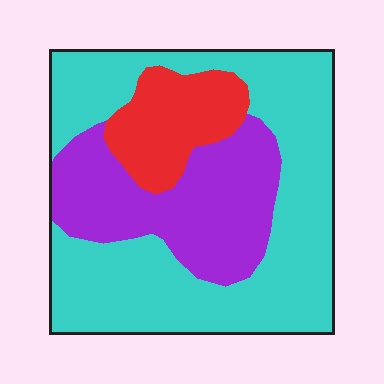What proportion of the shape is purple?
Purple covers 28% of the shape.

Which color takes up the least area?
Red, at roughly 15%.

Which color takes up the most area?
Cyan, at roughly 55%.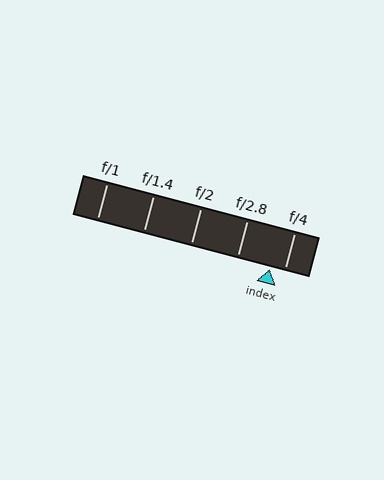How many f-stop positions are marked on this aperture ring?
There are 5 f-stop positions marked.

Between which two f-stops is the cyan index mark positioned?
The index mark is between f/2.8 and f/4.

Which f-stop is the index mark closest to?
The index mark is closest to f/4.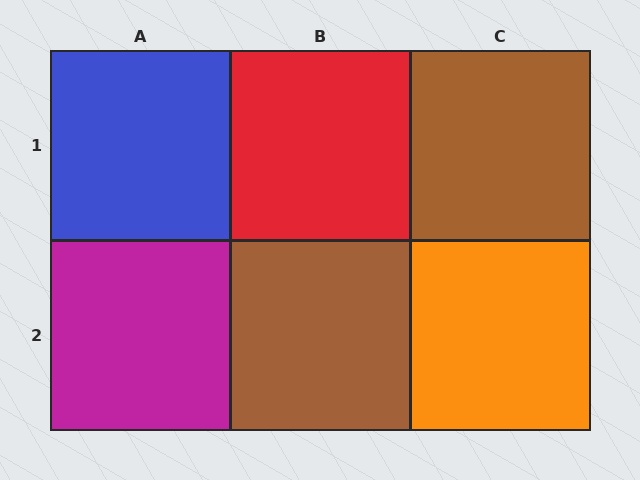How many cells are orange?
1 cell is orange.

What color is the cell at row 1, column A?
Blue.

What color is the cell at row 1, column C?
Brown.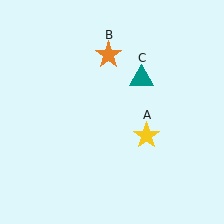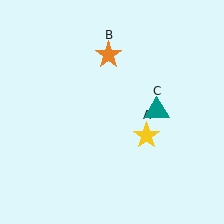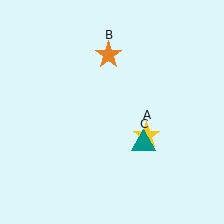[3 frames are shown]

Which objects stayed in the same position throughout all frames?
Yellow star (object A) and orange star (object B) remained stationary.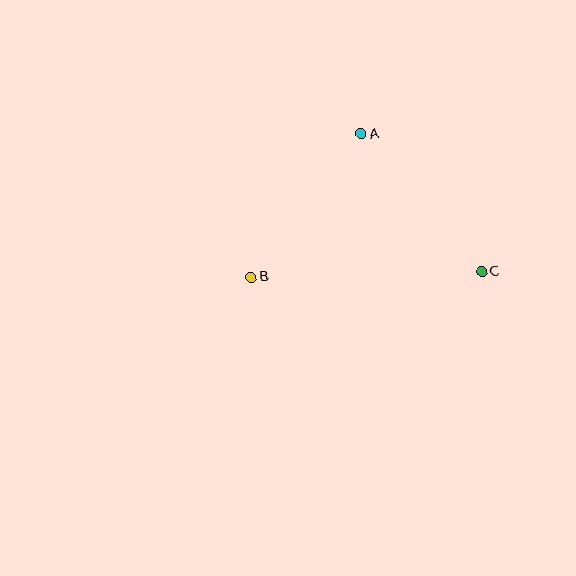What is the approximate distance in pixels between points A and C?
The distance between A and C is approximately 183 pixels.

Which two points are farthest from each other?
Points B and C are farthest from each other.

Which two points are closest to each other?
Points A and B are closest to each other.